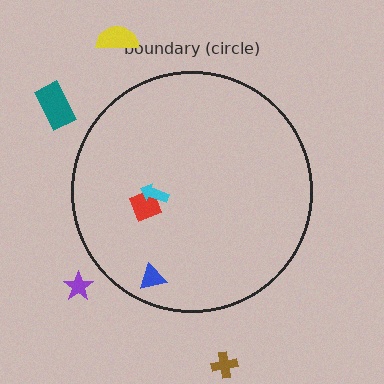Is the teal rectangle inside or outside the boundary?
Outside.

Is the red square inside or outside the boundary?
Inside.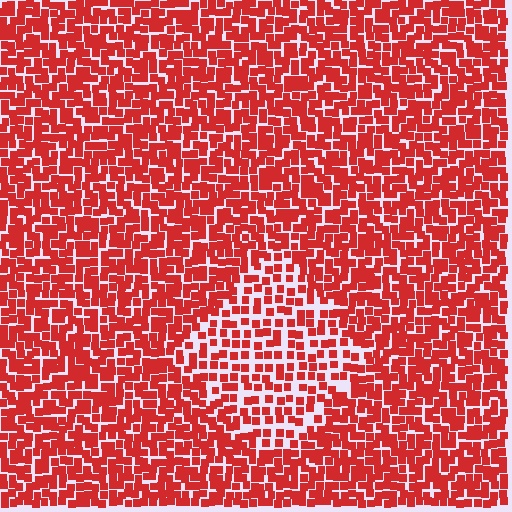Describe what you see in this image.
The image contains small red elements arranged at two different densities. A diamond-shaped region is visible where the elements are less densely packed than the surrounding area.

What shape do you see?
I see a diamond.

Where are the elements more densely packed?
The elements are more densely packed outside the diamond boundary.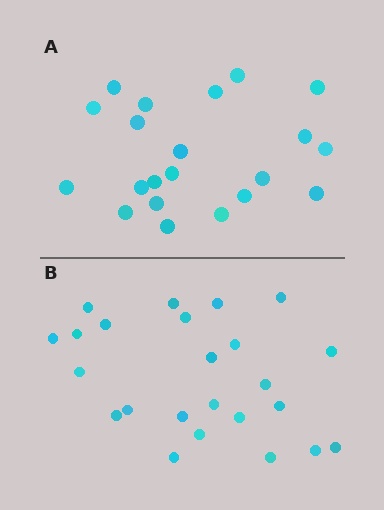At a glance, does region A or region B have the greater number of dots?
Region B (the bottom region) has more dots.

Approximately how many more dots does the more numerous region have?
Region B has just a few more — roughly 2 or 3 more dots than region A.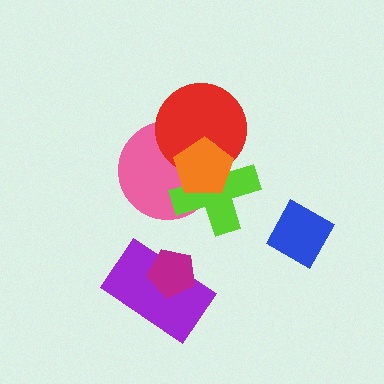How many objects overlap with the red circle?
3 objects overlap with the red circle.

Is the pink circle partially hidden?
Yes, it is partially covered by another shape.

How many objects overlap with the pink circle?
3 objects overlap with the pink circle.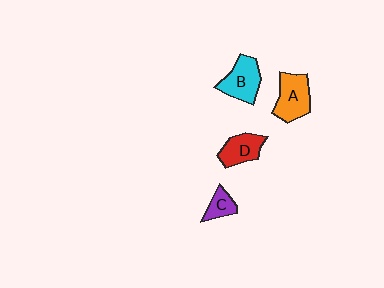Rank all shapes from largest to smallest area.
From largest to smallest: A (orange), B (cyan), D (red), C (purple).